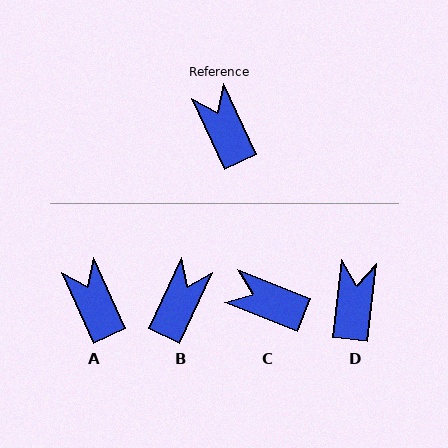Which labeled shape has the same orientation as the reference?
A.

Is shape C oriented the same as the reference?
No, it is off by about 44 degrees.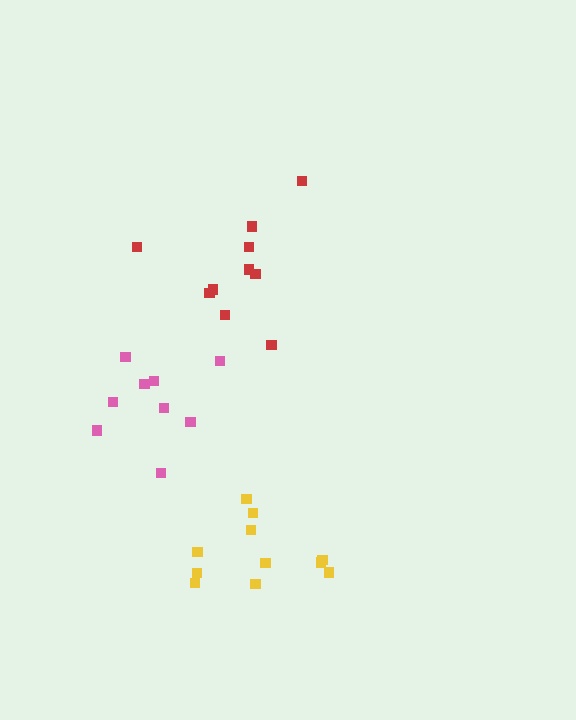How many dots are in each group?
Group 1: 10 dots, Group 2: 11 dots, Group 3: 9 dots (30 total).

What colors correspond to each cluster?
The clusters are colored: red, yellow, pink.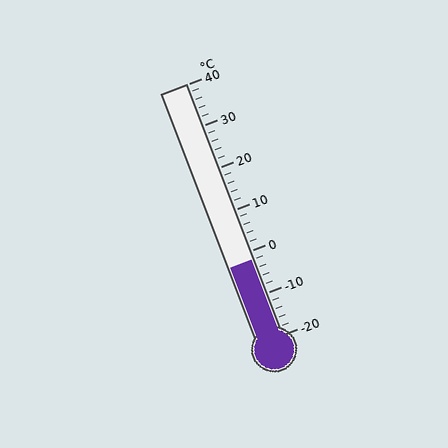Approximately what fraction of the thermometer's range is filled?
The thermometer is filled to approximately 30% of its range.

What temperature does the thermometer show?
The thermometer shows approximately -2°C.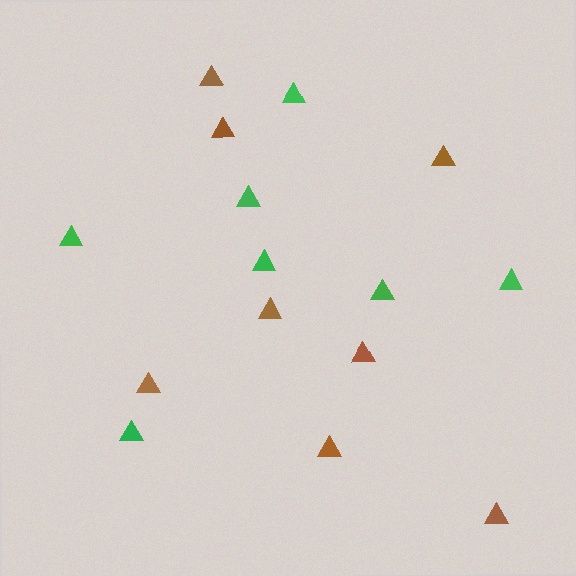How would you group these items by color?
There are 2 groups: one group of brown triangles (8) and one group of green triangles (7).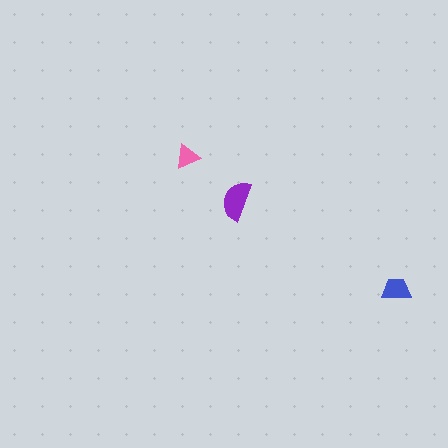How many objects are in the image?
There are 3 objects in the image.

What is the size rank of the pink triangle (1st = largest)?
3rd.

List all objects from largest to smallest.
The purple semicircle, the blue trapezoid, the pink triangle.